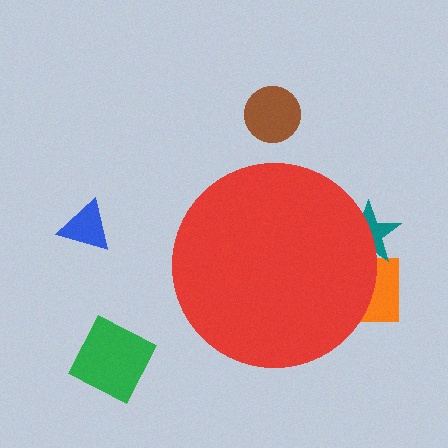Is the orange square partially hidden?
Yes, the orange square is partially hidden behind the red circle.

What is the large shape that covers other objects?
A red circle.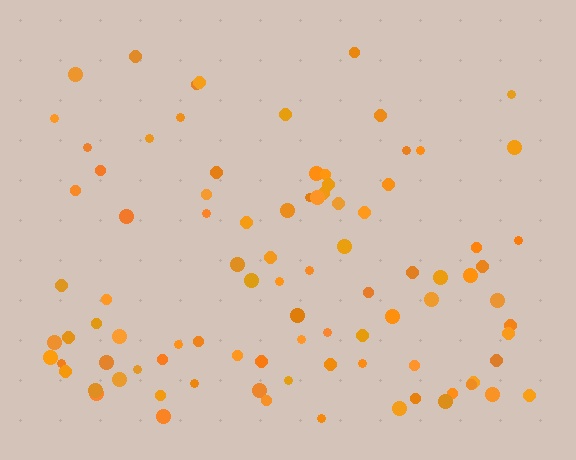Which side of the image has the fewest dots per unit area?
The top.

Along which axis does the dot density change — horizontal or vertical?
Vertical.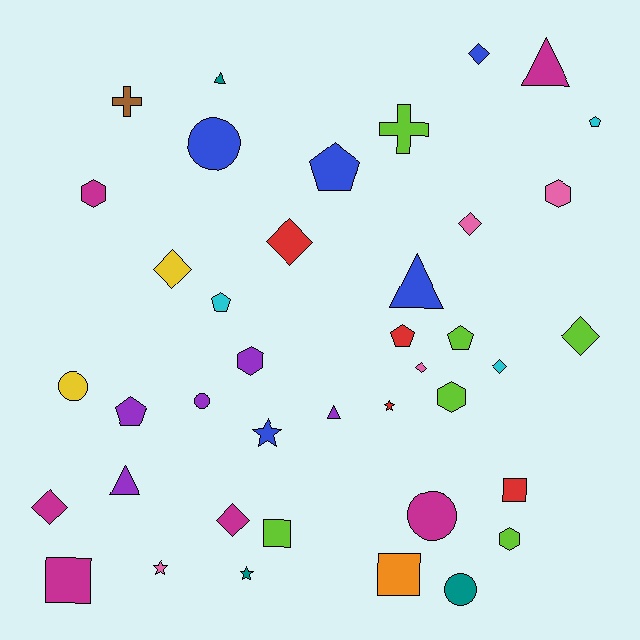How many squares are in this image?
There are 4 squares.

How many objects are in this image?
There are 40 objects.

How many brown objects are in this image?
There is 1 brown object.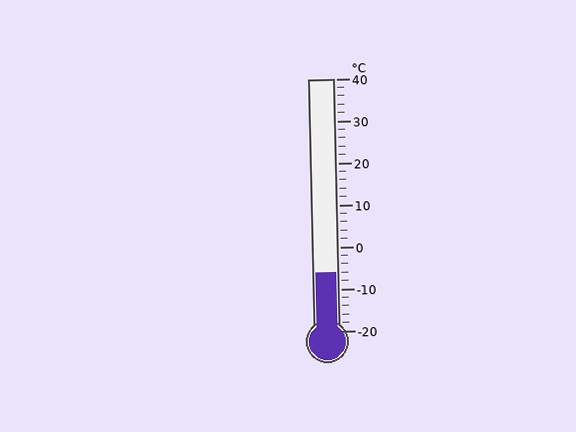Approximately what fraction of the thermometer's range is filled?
The thermometer is filled to approximately 25% of its range.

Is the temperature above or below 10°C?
The temperature is below 10°C.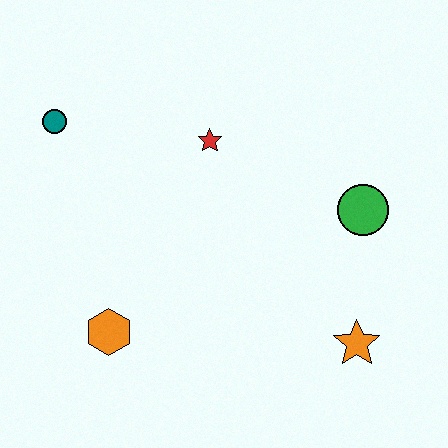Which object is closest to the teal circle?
The red star is closest to the teal circle.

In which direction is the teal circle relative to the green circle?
The teal circle is to the left of the green circle.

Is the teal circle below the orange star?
No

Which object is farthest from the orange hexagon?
The green circle is farthest from the orange hexagon.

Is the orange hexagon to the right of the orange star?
No